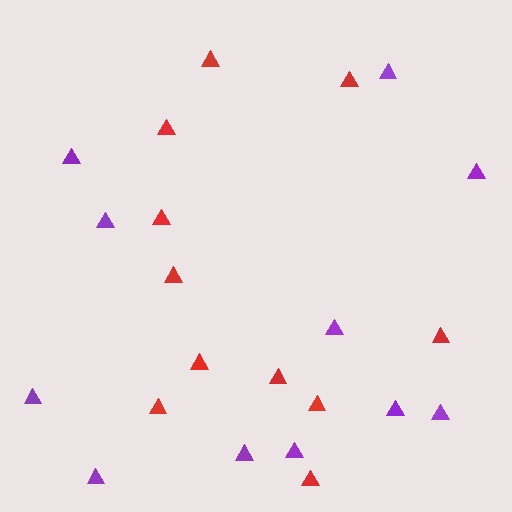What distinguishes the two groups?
There are 2 groups: one group of purple triangles (11) and one group of red triangles (11).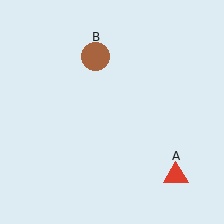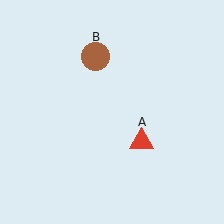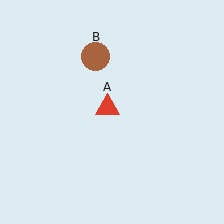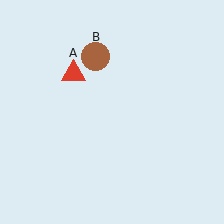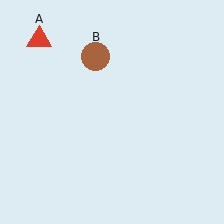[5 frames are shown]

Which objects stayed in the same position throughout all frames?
Brown circle (object B) remained stationary.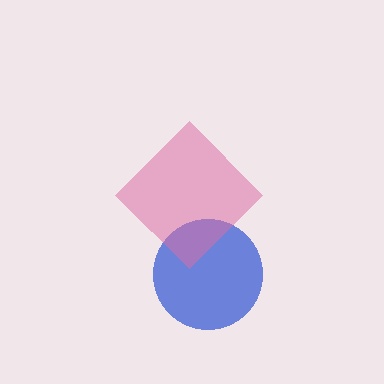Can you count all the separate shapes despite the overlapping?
Yes, there are 2 separate shapes.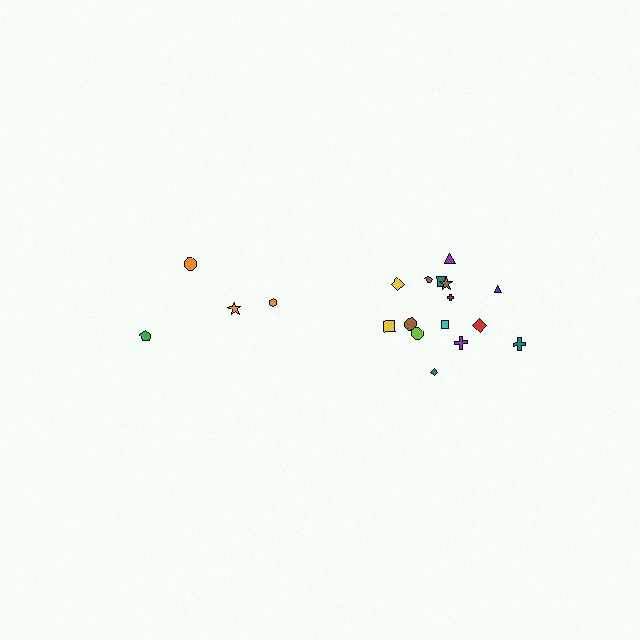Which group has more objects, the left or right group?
The right group.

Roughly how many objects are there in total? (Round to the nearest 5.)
Roughly 20 objects in total.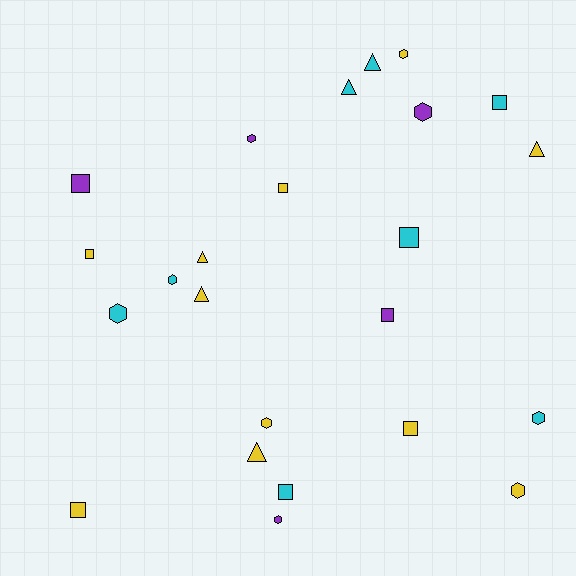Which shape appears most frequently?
Hexagon, with 9 objects.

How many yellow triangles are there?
There are 4 yellow triangles.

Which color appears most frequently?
Yellow, with 11 objects.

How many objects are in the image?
There are 24 objects.